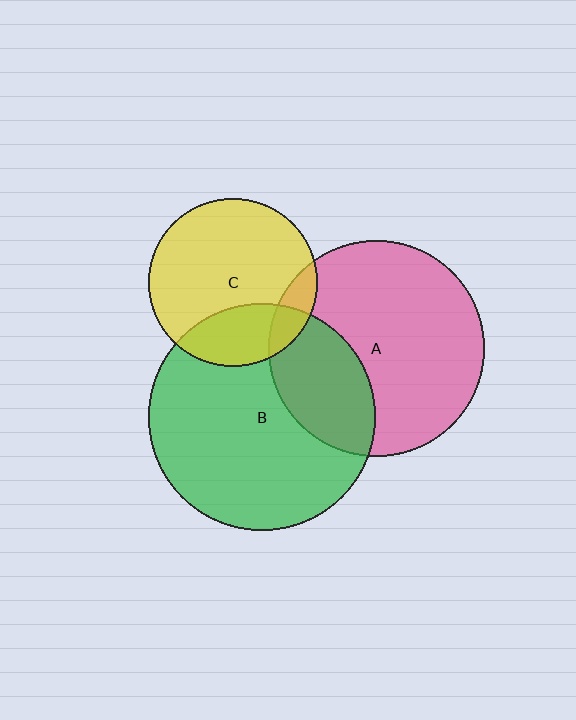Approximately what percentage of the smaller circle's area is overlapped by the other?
Approximately 30%.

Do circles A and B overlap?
Yes.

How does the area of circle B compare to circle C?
Approximately 1.8 times.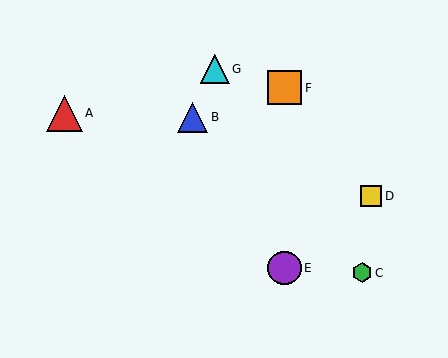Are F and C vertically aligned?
No, F is at x≈285 and C is at x≈362.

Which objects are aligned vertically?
Objects E, F are aligned vertically.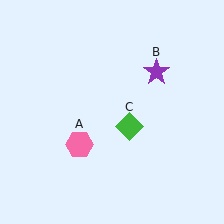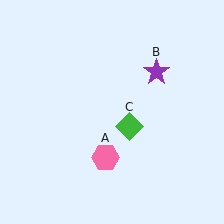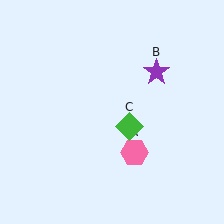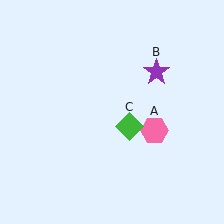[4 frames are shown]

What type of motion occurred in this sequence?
The pink hexagon (object A) rotated counterclockwise around the center of the scene.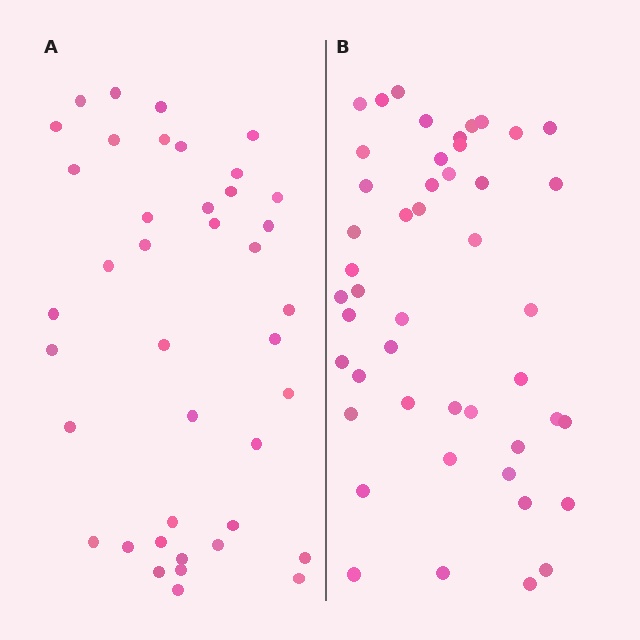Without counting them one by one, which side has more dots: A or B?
Region B (the right region) has more dots.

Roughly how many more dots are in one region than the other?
Region B has roughly 8 or so more dots than region A.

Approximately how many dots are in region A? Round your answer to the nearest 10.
About 40 dots.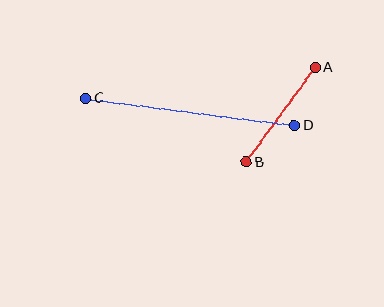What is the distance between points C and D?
The distance is approximately 210 pixels.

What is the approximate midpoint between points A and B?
The midpoint is at approximately (281, 115) pixels.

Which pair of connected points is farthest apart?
Points C and D are farthest apart.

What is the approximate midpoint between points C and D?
The midpoint is at approximately (190, 112) pixels.